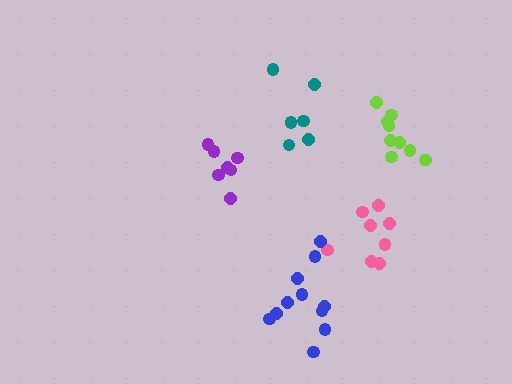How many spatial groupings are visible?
There are 5 spatial groupings.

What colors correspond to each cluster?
The clusters are colored: lime, pink, purple, blue, teal.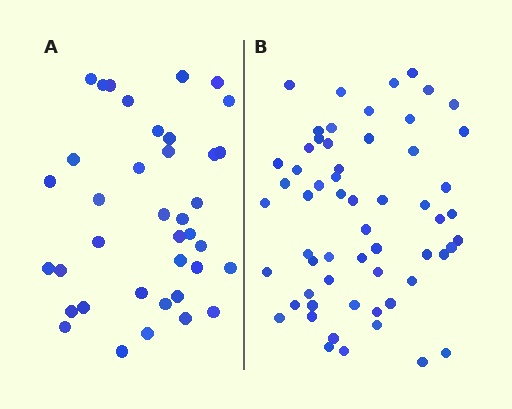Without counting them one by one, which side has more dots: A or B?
Region B (the right region) has more dots.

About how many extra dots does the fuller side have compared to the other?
Region B has approximately 20 more dots than region A.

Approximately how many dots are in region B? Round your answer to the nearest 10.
About 60 dots. (The exact count is 59, which rounds to 60.)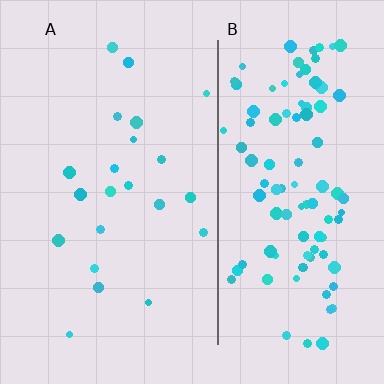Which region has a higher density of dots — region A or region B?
B (the right).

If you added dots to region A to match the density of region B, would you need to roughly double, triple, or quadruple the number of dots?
Approximately quadruple.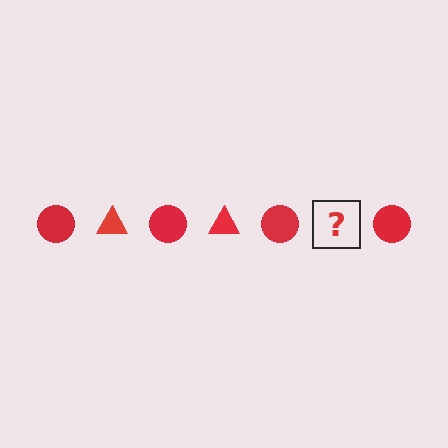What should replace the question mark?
The question mark should be replaced with a red triangle.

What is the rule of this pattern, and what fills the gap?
The rule is that the pattern cycles through circle, triangle shapes in red. The gap should be filled with a red triangle.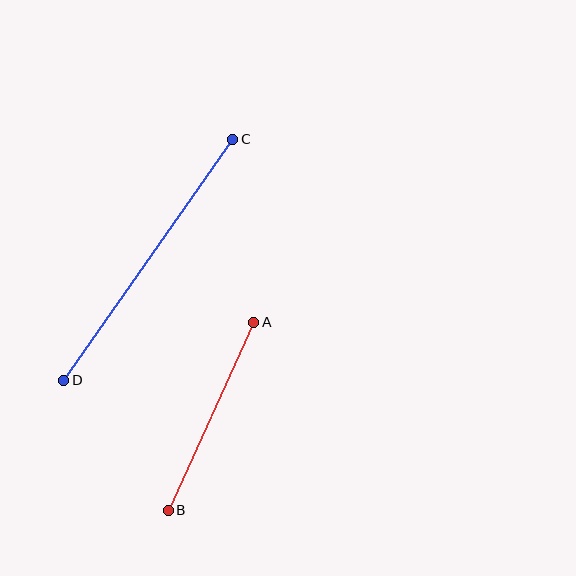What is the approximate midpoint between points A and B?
The midpoint is at approximately (211, 416) pixels.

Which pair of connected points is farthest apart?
Points C and D are farthest apart.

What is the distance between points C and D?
The distance is approximately 294 pixels.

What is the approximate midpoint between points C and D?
The midpoint is at approximately (148, 260) pixels.